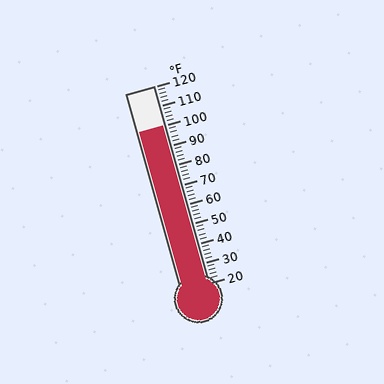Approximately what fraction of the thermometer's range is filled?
The thermometer is filled to approximately 80% of its range.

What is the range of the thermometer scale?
The thermometer scale ranges from 20°F to 120°F.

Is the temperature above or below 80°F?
The temperature is above 80°F.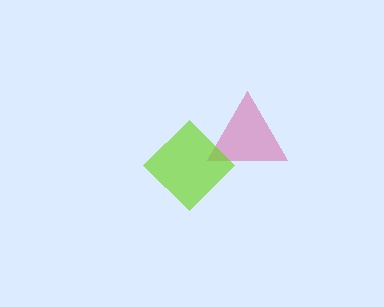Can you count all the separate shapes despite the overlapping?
Yes, there are 2 separate shapes.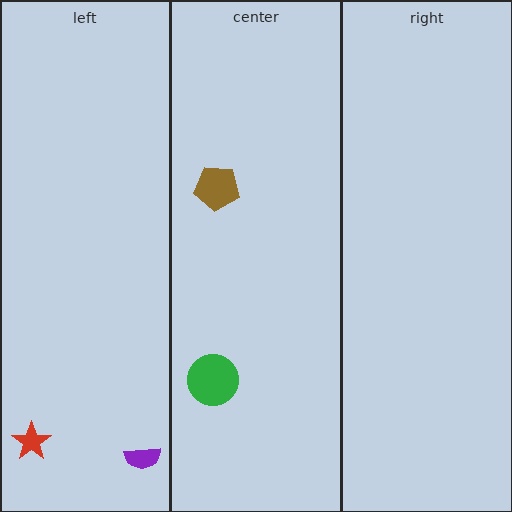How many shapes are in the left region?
2.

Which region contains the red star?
The left region.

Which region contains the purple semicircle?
The left region.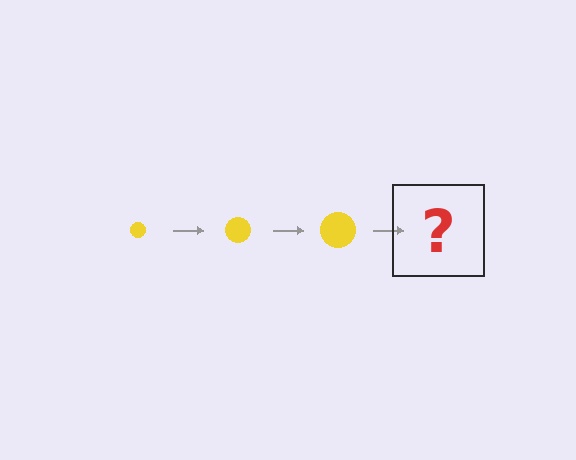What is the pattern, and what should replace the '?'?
The pattern is that the circle gets progressively larger each step. The '?' should be a yellow circle, larger than the previous one.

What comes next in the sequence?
The next element should be a yellow circle, larger than the previous one.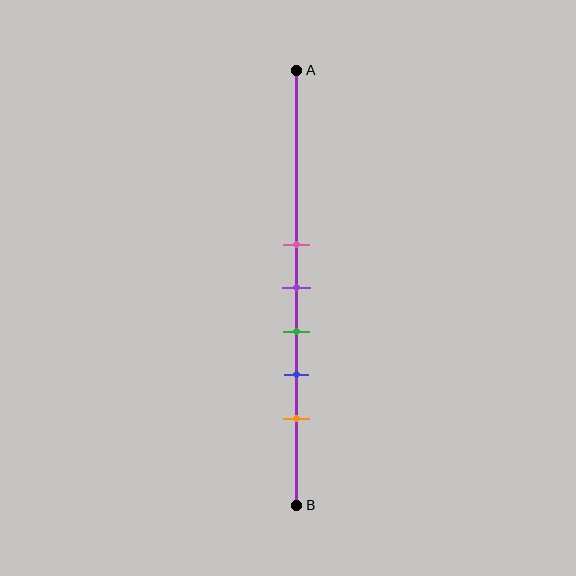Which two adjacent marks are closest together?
The pink and purple marks are the closest adjacent pair.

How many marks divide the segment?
There are 5 marks dividing the segment.